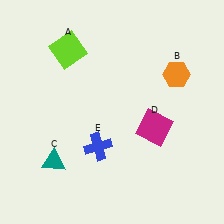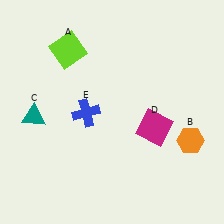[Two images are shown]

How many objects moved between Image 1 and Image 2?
3 objects moved between the two images.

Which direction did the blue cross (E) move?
The blue cross (E) moved up.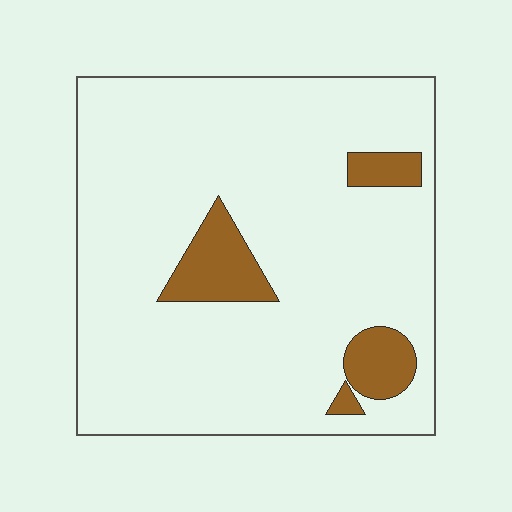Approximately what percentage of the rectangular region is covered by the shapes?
Approximately 10%.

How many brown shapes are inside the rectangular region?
4.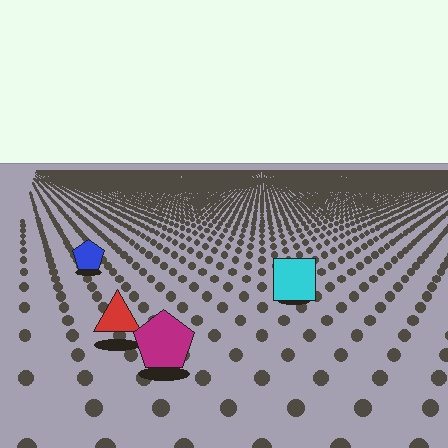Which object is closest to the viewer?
The magenta pentagon is closest. The texture marks near it are larger and more spread out.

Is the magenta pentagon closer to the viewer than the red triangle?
Yes. The magenta pentagon is closer — you can tell from the texture gradient: the ground texture is coarser near it.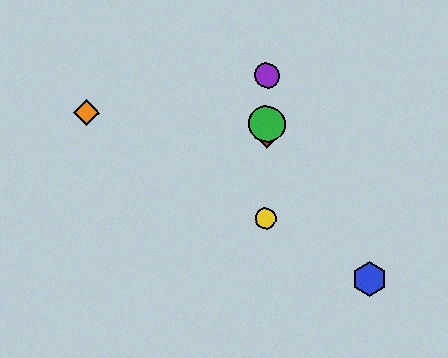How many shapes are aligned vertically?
4 shapes (the red diamond, the green circle, the yellow circle, the purple circle) are aligned vertically.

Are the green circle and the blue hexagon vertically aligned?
No, the green circle is at x≈267 and the blue hexagon is at x≈369.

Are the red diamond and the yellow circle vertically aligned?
Yes, both are at x≈267.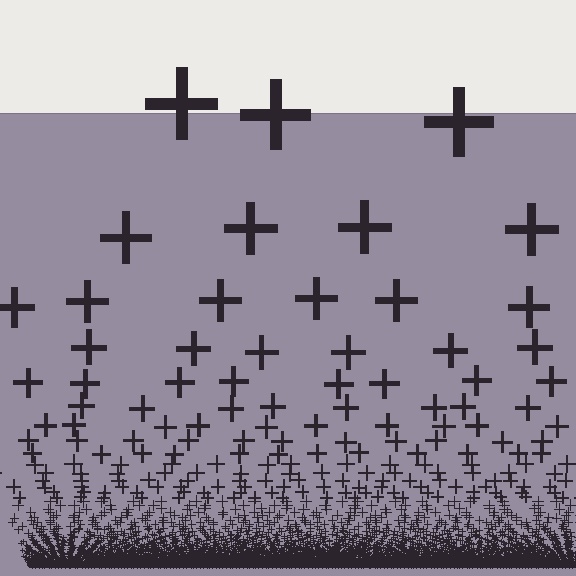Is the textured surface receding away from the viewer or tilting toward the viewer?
The surface appears to tilt toward the viewer. Texture elements get larger and sparser toward the top.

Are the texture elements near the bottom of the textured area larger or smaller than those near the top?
Smaller. The gradient is inverted — elements near the bottom are smaller and denser.